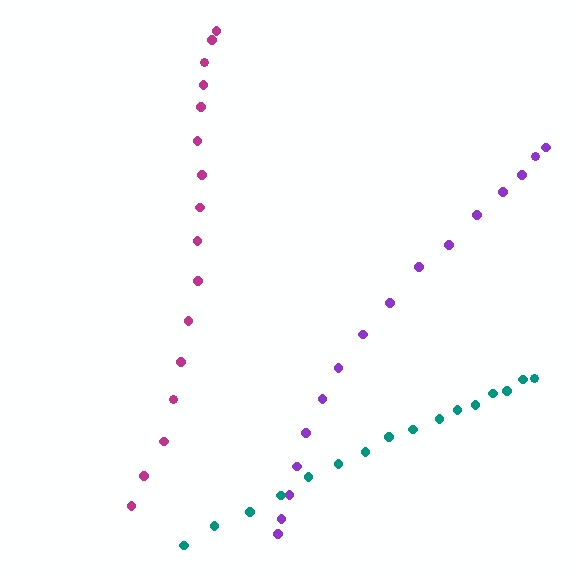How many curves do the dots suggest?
There are 3 distinct paths.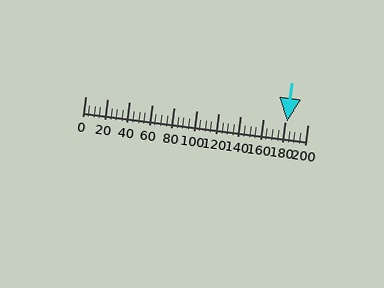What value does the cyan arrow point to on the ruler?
The cyan arrow points to approximately 182.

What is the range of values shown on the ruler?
The ruler shows values from 0 to 200.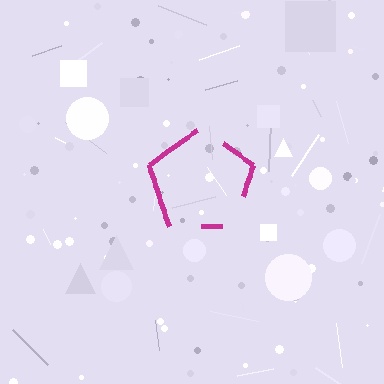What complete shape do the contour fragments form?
The contour fragments form a pentagon.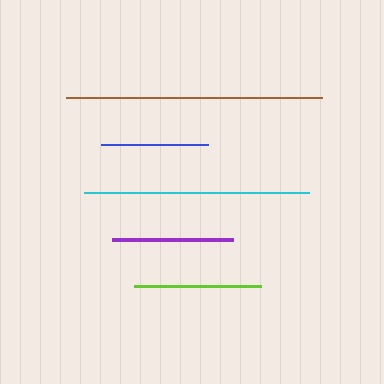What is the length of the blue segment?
The blue segment is approximately 107 pixels long.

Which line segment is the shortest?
The blue line is the shortest at approximately 107 pixels.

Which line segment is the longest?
The brown line is the longest at approximately 256 pixels.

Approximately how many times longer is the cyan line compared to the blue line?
The cyan line is approximately 2.1 times the length of the blue line.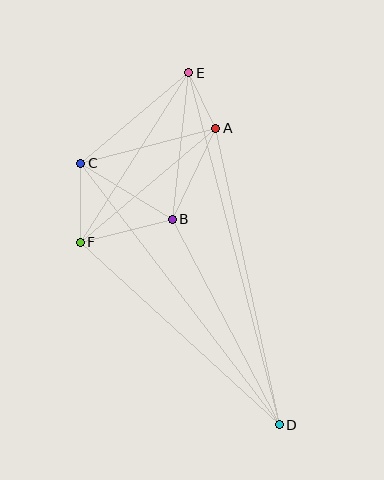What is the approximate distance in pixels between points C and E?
The distance between C and E is approximately 141 pixels.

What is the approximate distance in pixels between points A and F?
The distance between A and F is approximately 177 pixels.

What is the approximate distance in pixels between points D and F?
The distance between D and F is approximately 270 pixels.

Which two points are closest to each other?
Points A and E are closest to each other.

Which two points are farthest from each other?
Points D and E are farthest from each other.